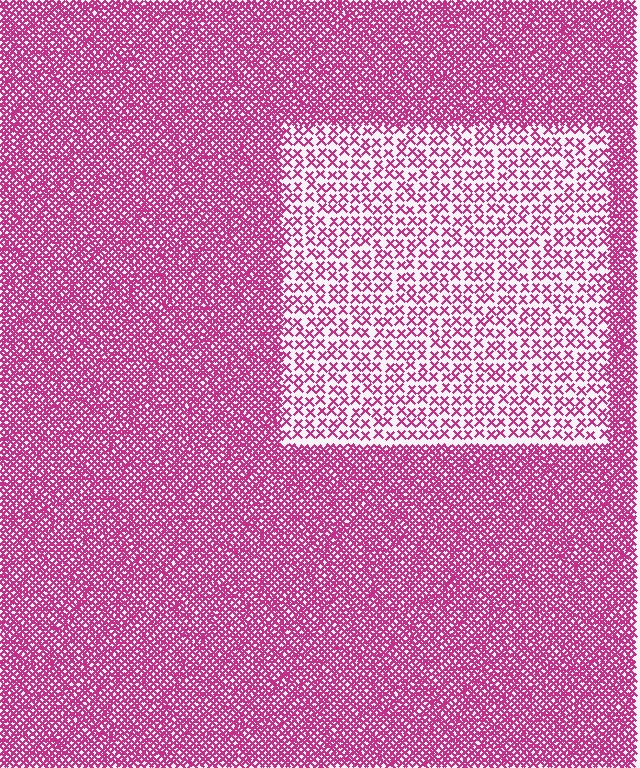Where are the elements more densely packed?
The elements are more densely packed outside the rectangle boundary.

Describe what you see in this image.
The image contains small magenta elements arranged at two different densities. A rectangle-shaped region is visible where the elements are less densely packed than the surrounding area.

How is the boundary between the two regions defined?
The boundary is defined by a change in element density (approximately 3.0x ratio). All elements are the same color, size, and shape.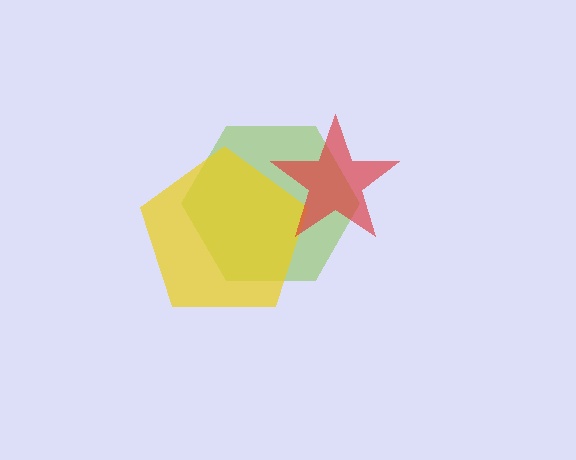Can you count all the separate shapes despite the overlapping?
Yes, there are 3 separate shapes.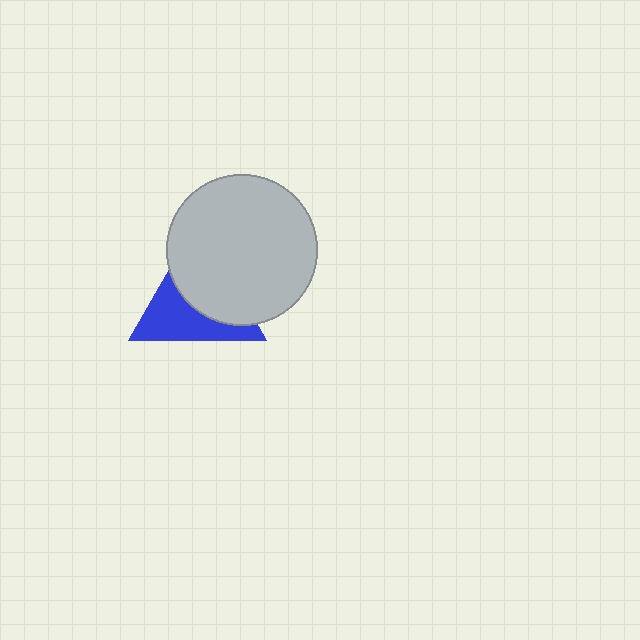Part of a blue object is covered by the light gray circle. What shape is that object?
It is a triangle.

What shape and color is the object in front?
The object in front is a light gray circle.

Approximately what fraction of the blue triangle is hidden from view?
Roughly 53% of the blue triangle is hidden behind the light gray circle.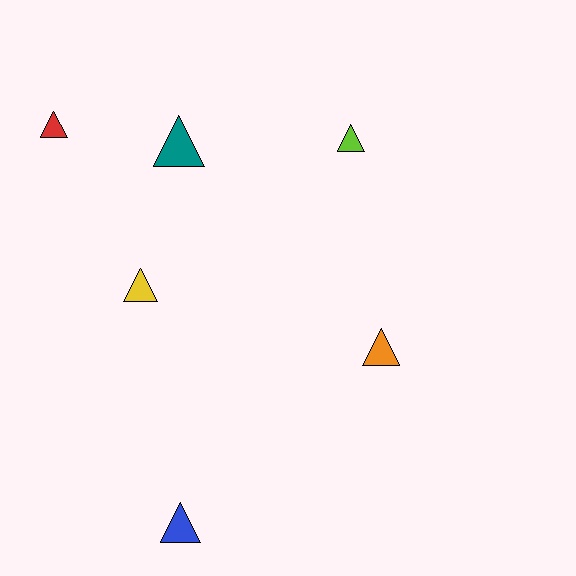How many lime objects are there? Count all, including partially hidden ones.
There is 1 lime object.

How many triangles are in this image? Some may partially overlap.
There are 6 triangles.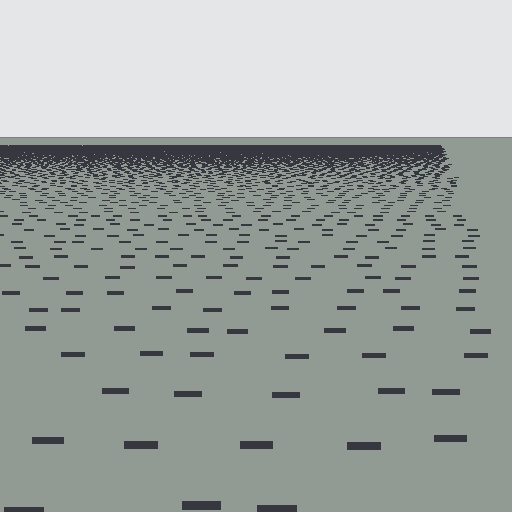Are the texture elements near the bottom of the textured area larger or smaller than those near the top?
Larger. Near the bottom, elements are closer to the viewer and appear at a bigger on-screen size.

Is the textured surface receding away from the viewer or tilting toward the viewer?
The surface is receding away from the viewer. Texture elements get smaller and denser toward the top.